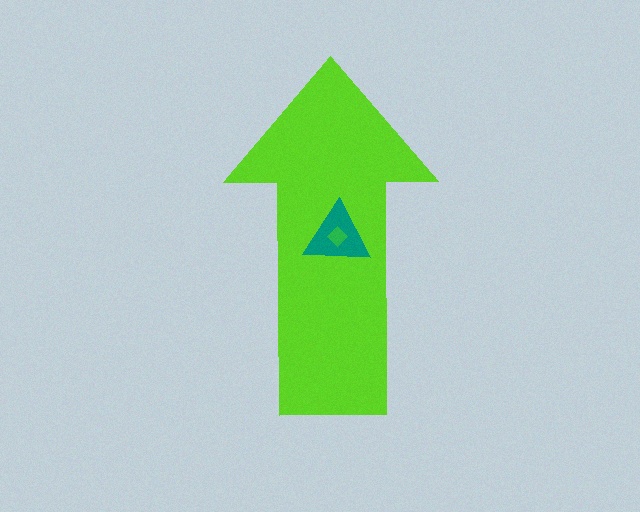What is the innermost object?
The green diamond.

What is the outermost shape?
The lime arrow.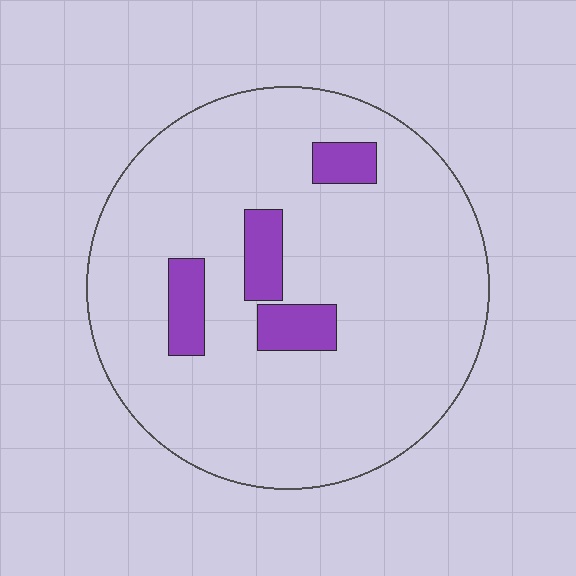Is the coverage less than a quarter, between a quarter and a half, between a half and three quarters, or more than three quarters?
Less than a quarter.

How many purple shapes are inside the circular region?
4.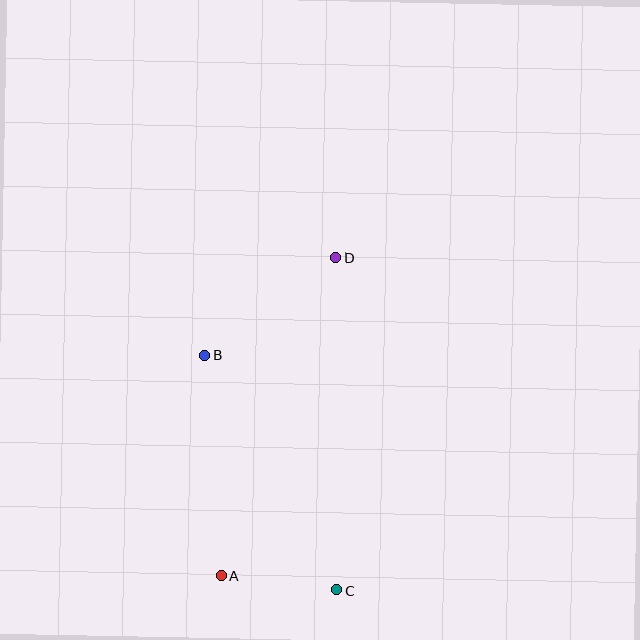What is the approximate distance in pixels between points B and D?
The distance between B and D is approximately 163 pixels.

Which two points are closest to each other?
Points A and C are closest to each other.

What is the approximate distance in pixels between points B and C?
The distance between B and C is approximately 269 pixels.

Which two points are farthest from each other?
Points A and D are farthest from each other.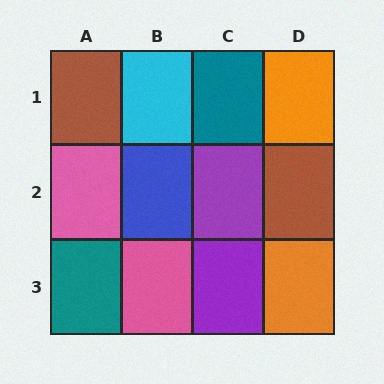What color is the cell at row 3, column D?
Orange.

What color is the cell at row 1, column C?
Teal.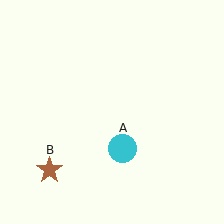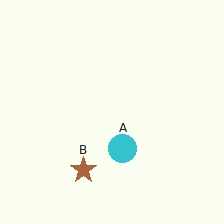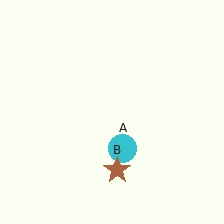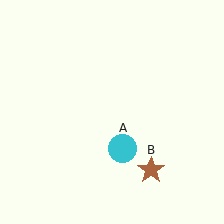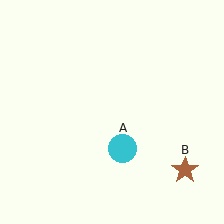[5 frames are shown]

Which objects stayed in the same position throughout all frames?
Cyan circle (object A) remained stationary.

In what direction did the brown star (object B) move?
The brown star (object B) moved right.